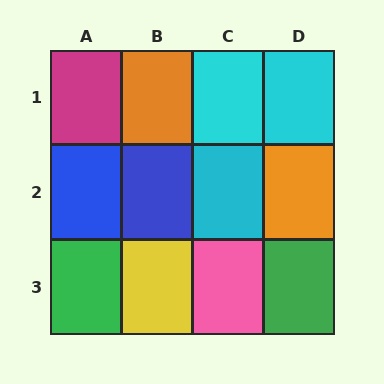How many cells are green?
2 cells are green.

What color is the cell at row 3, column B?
Yellow.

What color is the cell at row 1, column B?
Orange.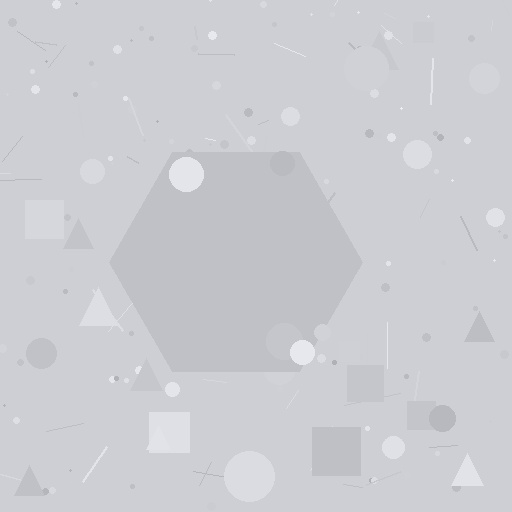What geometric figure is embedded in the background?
A hexagon is embedded in the background.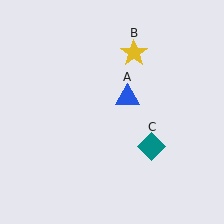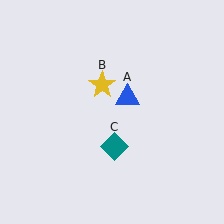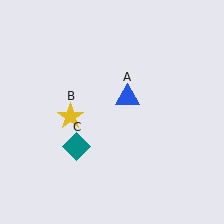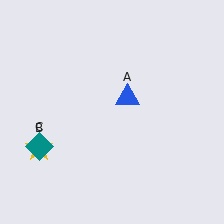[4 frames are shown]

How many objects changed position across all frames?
2 objects changed position: yellow star (object B), teal diamond (object C).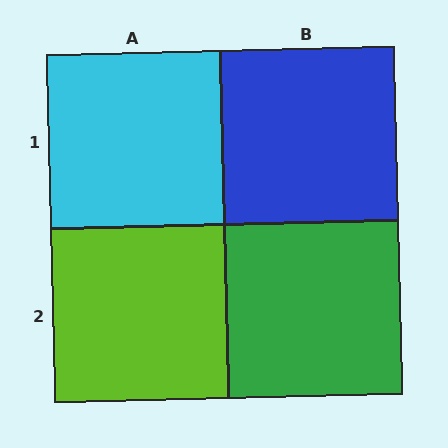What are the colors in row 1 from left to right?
Cyan, blue.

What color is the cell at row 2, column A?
Lime.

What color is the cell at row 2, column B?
Green.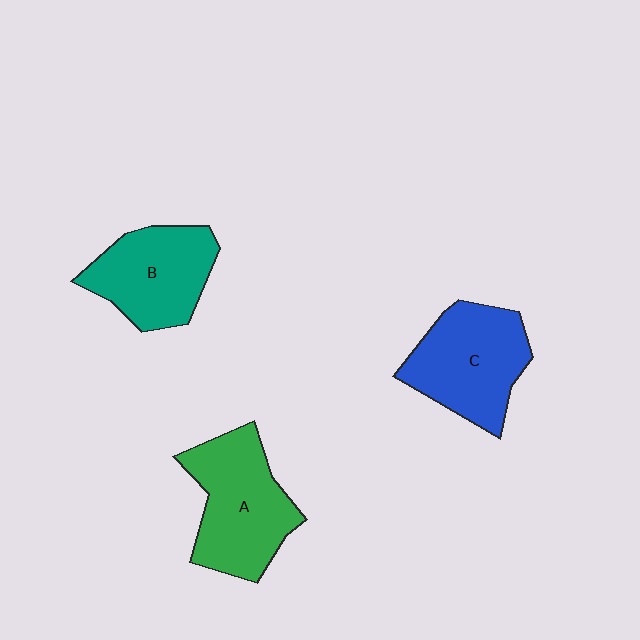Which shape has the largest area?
Shape A (green).